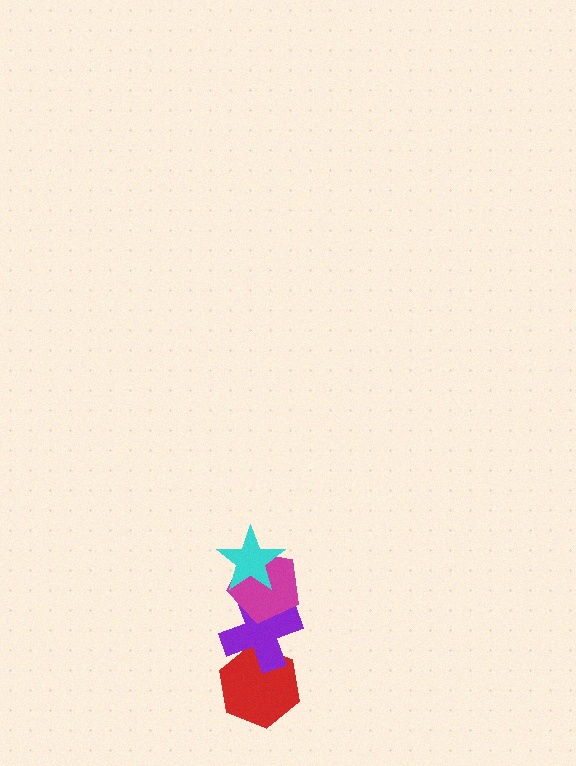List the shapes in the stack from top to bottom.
From top to bottom: the cyan star, the magenta pentagon, the purple cross, the red hexagon.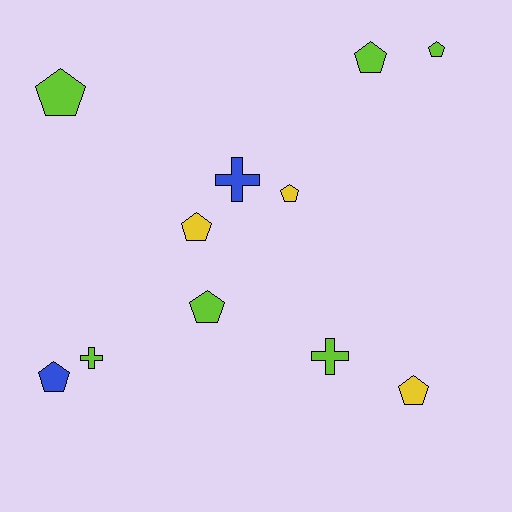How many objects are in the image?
There are 11 objects.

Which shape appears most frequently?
Pentagon, with 8 objects.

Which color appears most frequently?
Lime, with 6 objects.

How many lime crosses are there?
There are 2 lime crosses.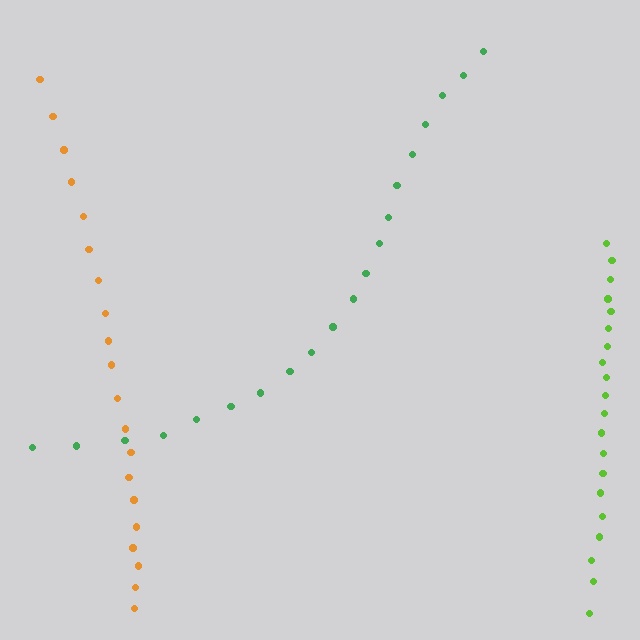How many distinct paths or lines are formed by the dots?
There are 3 distinct paths.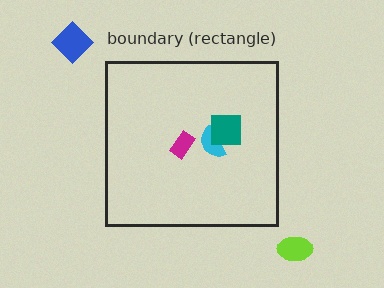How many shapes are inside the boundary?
3 inside, 2 outside.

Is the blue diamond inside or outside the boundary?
Outside.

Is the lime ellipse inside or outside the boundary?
Outside.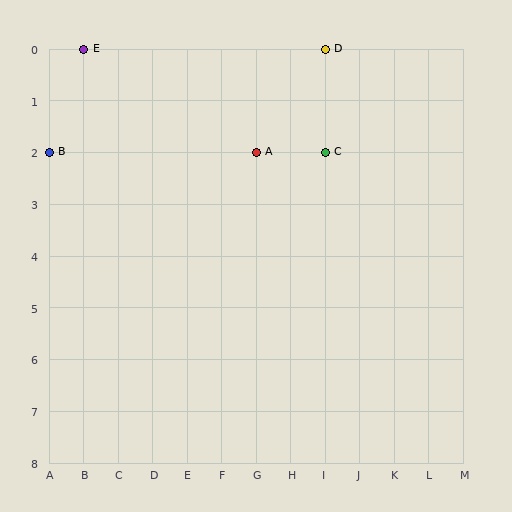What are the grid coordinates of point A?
Point A is at grid coordinates (G, 2).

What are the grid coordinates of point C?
Point C is at grid coordinates (I, 2).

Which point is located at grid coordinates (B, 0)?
Point E is at (B, 0).